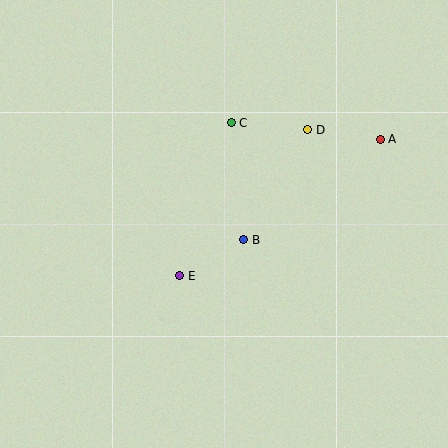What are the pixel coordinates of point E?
Point E is at (180, 276).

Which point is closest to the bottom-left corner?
Point E is closest to the bottom-left corner.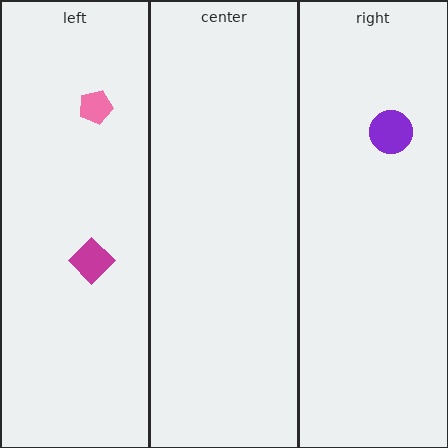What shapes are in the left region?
The pink pentagon, the magenta diamond.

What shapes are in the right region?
The purple circle.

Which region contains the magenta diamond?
The left region.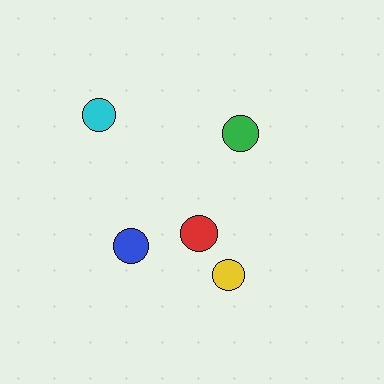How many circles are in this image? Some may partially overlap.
There are 5 circles.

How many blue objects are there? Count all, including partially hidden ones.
There is 1 blue object.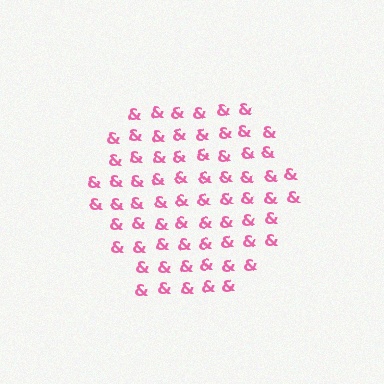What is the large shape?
The large shape is a hexagon.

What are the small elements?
The small elements are ampersands.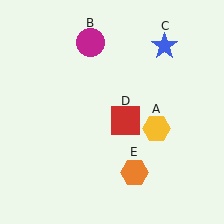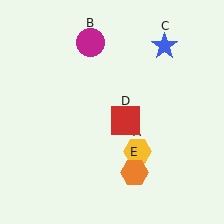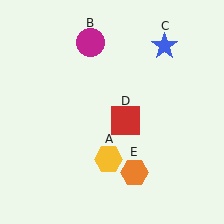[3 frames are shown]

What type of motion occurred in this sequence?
The yellow hexagon (object A) rotated clockwise around the center of the scene.